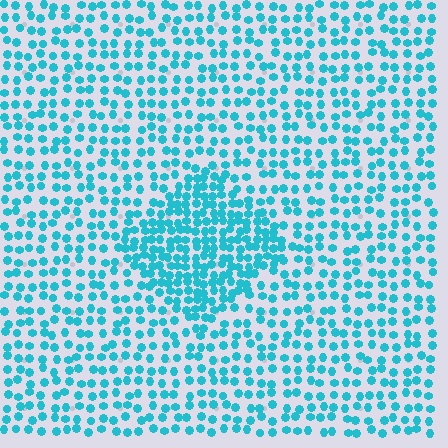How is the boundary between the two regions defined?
The boundary is defined by a change in element density (approximately 1.9x ratio). All elements are the same color, size, and shape.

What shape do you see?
I see a diamond.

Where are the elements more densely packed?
The elements are more densely packed inside the diamond boundary.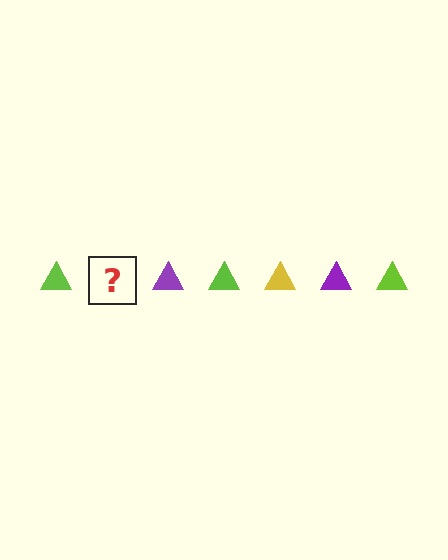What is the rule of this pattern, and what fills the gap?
The rule is that the pattern cycles through lime, yellow, purple triangles. The gap should be filled with a yellow triangle.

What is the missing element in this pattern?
The missing element is a yellow triangle.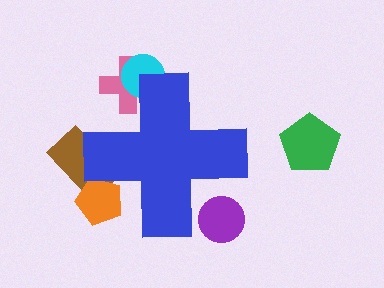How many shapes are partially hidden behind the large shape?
5 shapes are partially hidden.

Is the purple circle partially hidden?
Yes, the purple circle is partially hidden behind the blue cross.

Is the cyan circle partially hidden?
Yes, the cyan circle is partially hidden behind the blue cross.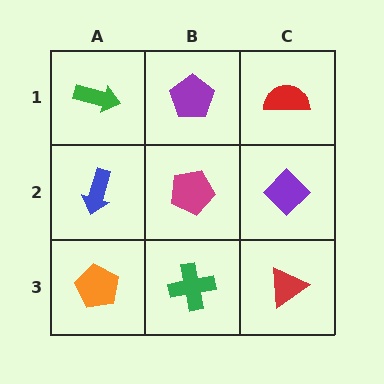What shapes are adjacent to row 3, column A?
A blue arrow (row 2, column A), a green cross (row 3, column B).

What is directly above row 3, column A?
A blue arrow.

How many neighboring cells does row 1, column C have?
2.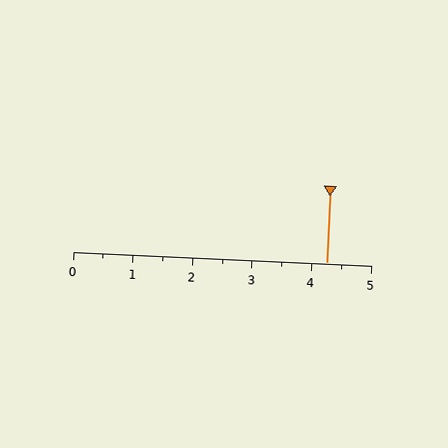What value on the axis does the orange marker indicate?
The marker indicates approximately 4.2.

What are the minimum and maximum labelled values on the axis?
The axis runs from 0 to 5.